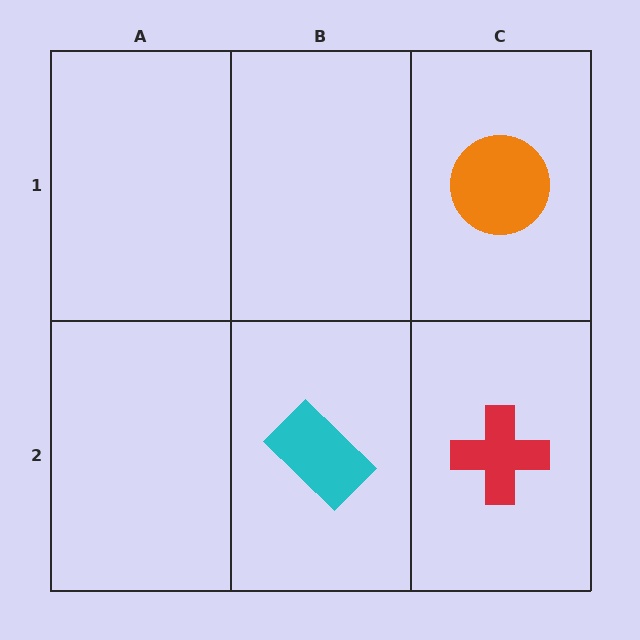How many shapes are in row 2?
2 shapes.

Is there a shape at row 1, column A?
No, that cell is empty.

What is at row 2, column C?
A red cross.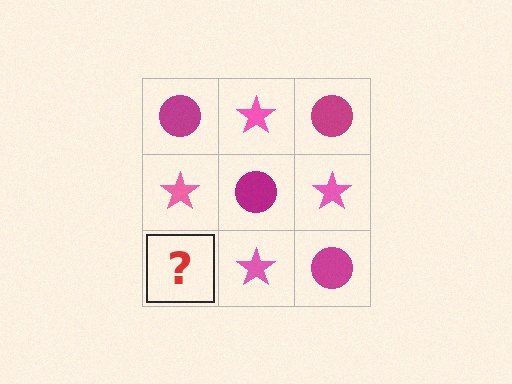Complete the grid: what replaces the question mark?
The question mark should be replaced with a magenta circle.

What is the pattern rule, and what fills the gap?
The rule is that it alternates magenta circle and pink star in a checkerboard pattern. The gap should be filled with a magenta circle.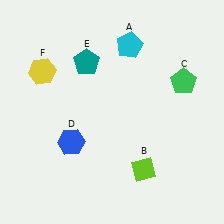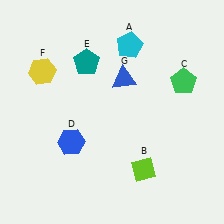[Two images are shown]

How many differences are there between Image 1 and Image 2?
There is 1 difference between the two images.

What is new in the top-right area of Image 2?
A blue triangle (G) was added in the top-right area of Image 2.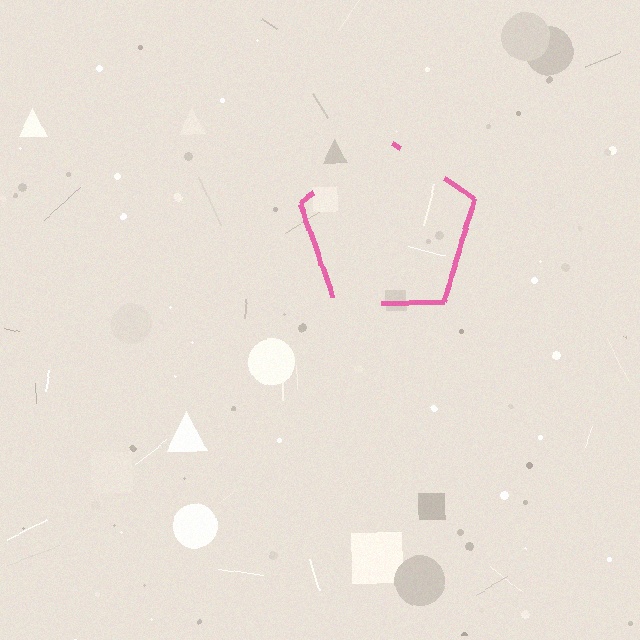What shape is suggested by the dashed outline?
The dashed outline suggests a pentagon.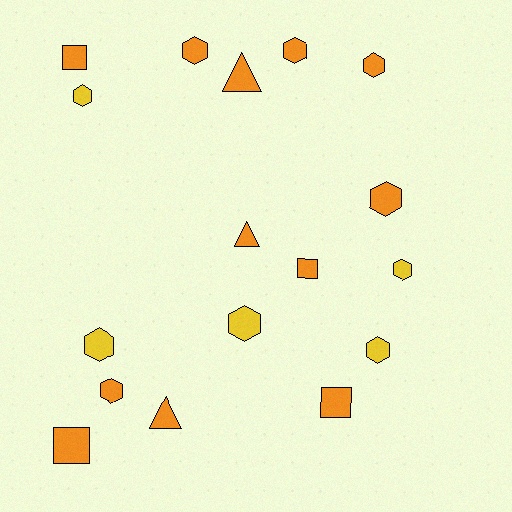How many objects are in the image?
There are 17 objects.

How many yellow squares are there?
There are no yellow squares.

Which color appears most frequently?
Orange, with 12 objects.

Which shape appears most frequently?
Hexagon, with 10 objects.